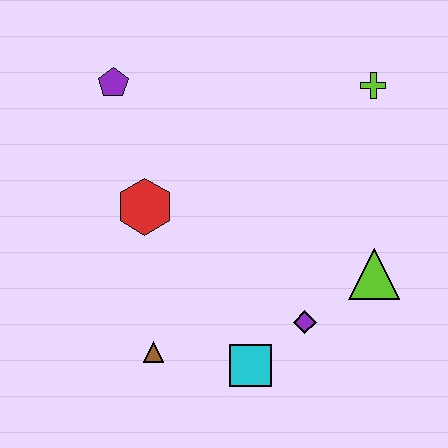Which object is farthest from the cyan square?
The purple pentagon is farthest from the cyan square.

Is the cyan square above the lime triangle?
No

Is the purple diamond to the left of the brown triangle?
No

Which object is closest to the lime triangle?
The purple diamond is closest to the lime triangle.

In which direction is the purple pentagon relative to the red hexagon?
The purple pentagon is above the red hexagon.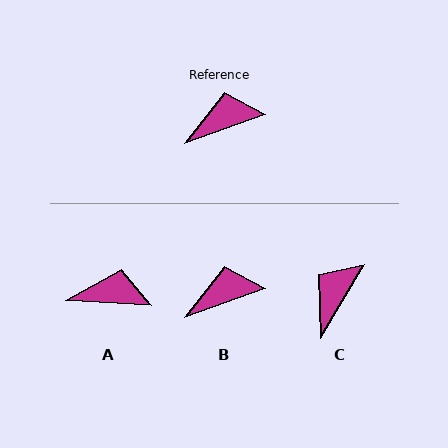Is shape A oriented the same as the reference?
No, it is off by about 23 degrees.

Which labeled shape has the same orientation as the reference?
B.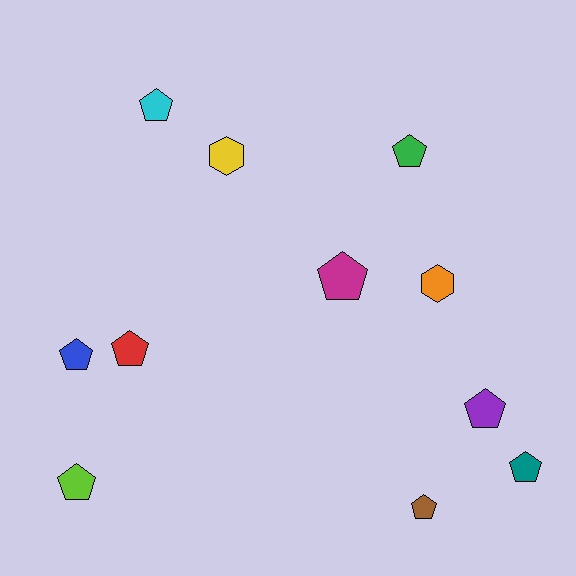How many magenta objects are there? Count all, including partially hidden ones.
There is 1 magenta object.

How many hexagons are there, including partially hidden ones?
There are 2 hexagons.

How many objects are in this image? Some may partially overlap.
There are 11 objects.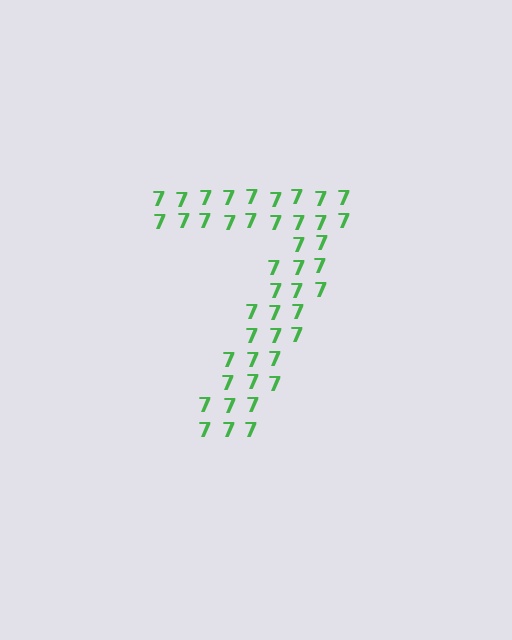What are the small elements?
The small elements are digit 7's.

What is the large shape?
The large shape is the digit 7.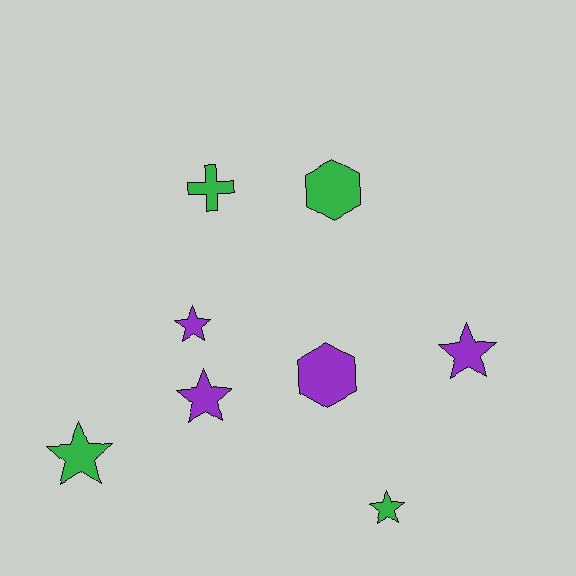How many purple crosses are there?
There are no purple crosses.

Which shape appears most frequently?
Star, with 5 objects.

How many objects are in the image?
There are 8 objects.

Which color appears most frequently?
Purple, with 4 objects.